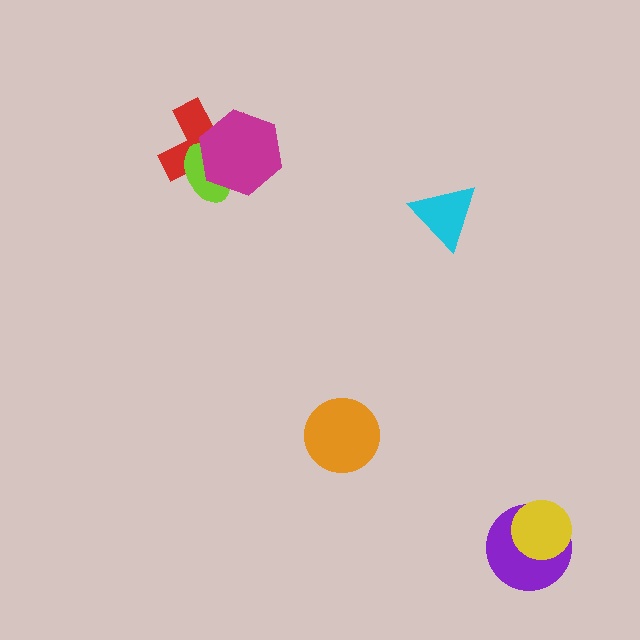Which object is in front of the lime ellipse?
The magenta hexagon is in front of the lime ellipse.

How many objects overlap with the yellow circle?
1 object overlaps with the yellow circle.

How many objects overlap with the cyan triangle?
0 objects overlap with the cyan triangle.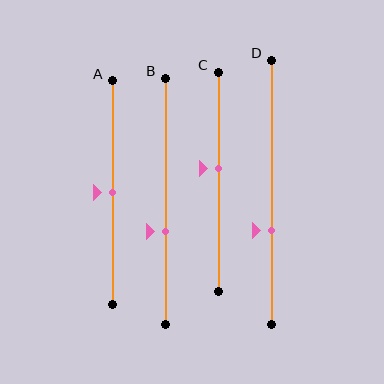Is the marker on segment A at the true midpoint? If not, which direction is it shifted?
Yes, the marker on segment A is at the true midpoint.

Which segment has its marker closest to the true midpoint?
Segment A has its marker closest to the true midpoint.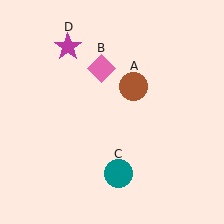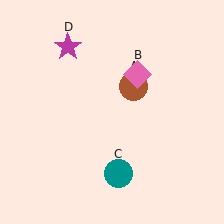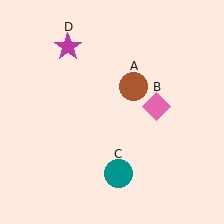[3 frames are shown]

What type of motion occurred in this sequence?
The pink diamond (object B) rotated clockwise around the center of the scene.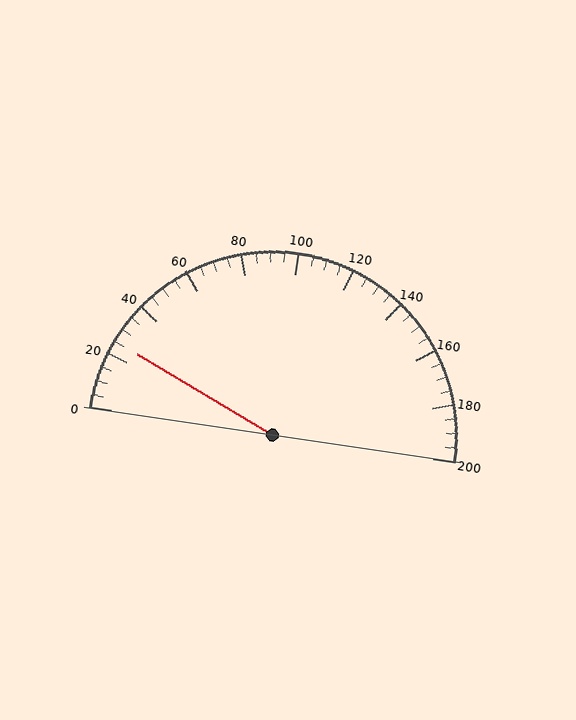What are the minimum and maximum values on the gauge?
The gauge ranges from 0 to 200.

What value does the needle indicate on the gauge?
The needle indicates approximately 25.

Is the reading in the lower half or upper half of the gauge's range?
The reading is in the lower half of the range (0 to 200).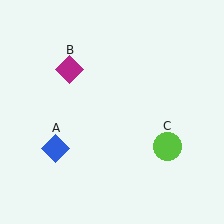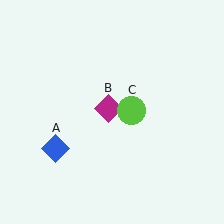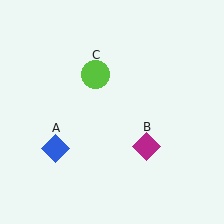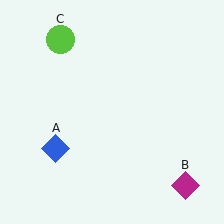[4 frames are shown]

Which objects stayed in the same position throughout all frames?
Blue diamond (object A) remained stationary.